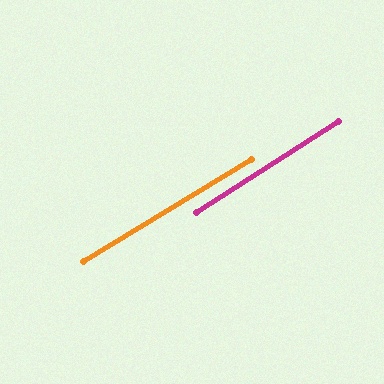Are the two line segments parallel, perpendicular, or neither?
Parallel — their directions differ by only 1.3°.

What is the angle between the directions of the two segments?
Approximately 1 degree.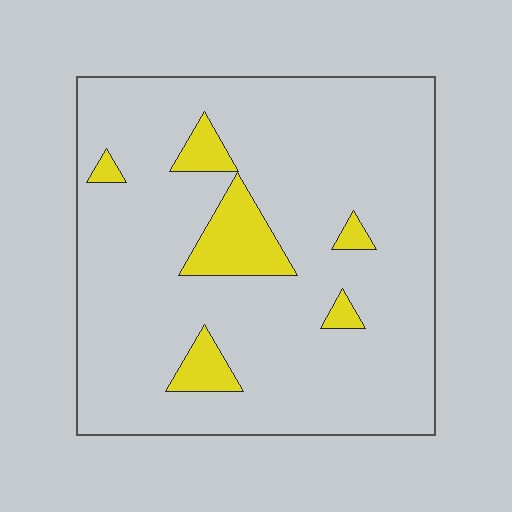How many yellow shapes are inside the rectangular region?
6.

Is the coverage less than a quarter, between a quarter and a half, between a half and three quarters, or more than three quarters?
Less than a quarter.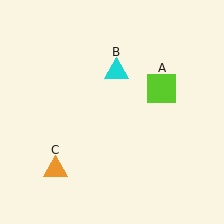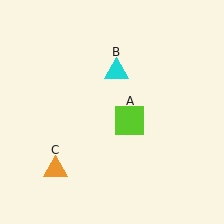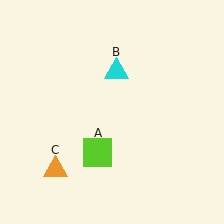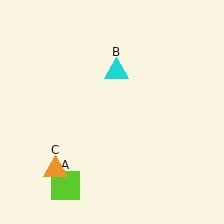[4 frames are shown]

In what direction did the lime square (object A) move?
The lime square (object A) moved down and to the left.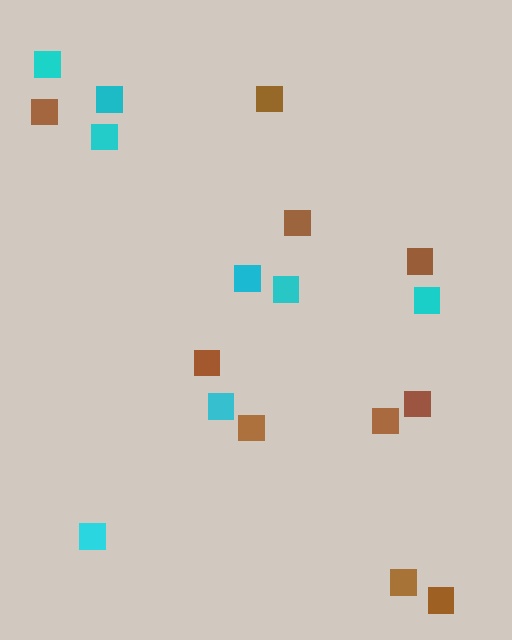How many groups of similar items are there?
There are 2 groups: one group of brown squares (10) and one group of cyan squares (8).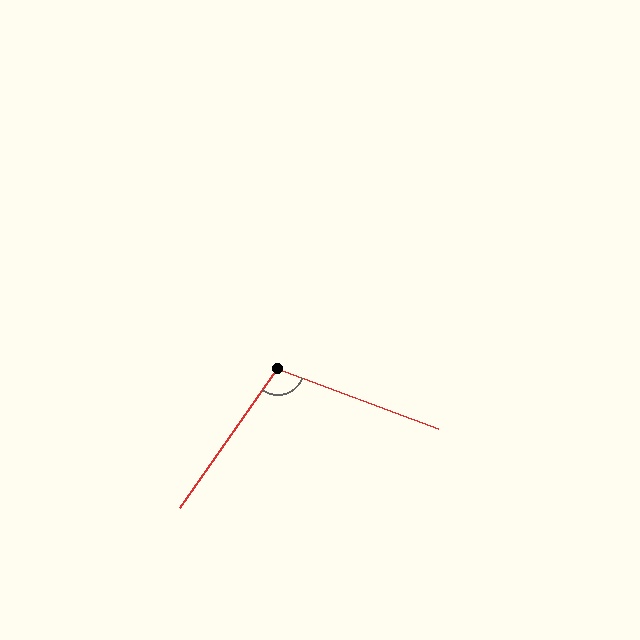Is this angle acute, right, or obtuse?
It is obtuse.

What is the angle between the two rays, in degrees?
Approximately 105 degrees.